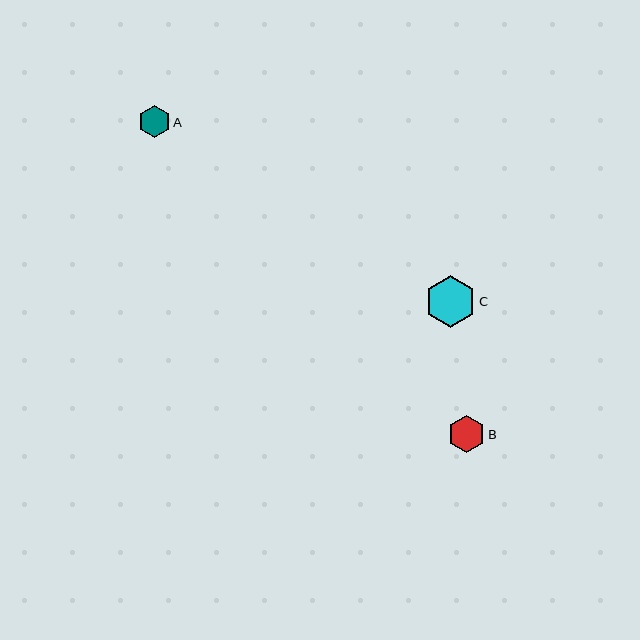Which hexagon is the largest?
Hexagon C is the largest with a size of approximately 51 pixels.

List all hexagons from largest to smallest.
From largest to smallest: C, B, A.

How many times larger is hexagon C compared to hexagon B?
Hexagon C is approximately 1.4 times the size of hexagon B.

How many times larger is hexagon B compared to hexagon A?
Hexagon B is approximately 1.1 times the size of hexagon A.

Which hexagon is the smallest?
Hexagon A is the smallest with a size of approximately 32 pixels.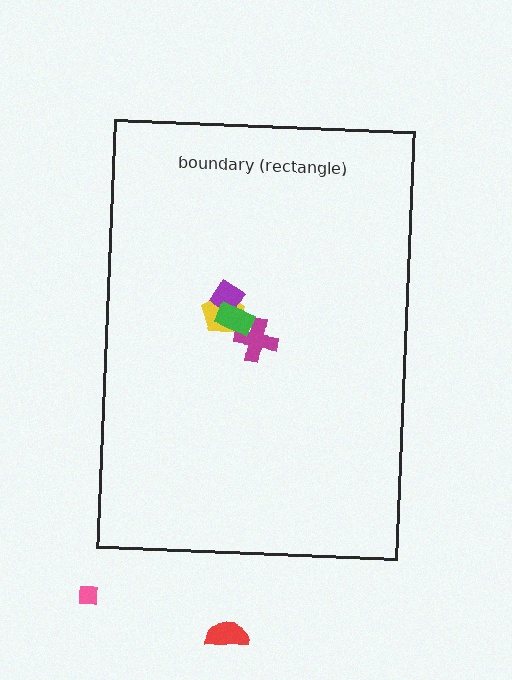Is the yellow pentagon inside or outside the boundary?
Inside.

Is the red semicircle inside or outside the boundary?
Outside.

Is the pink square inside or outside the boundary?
Outside.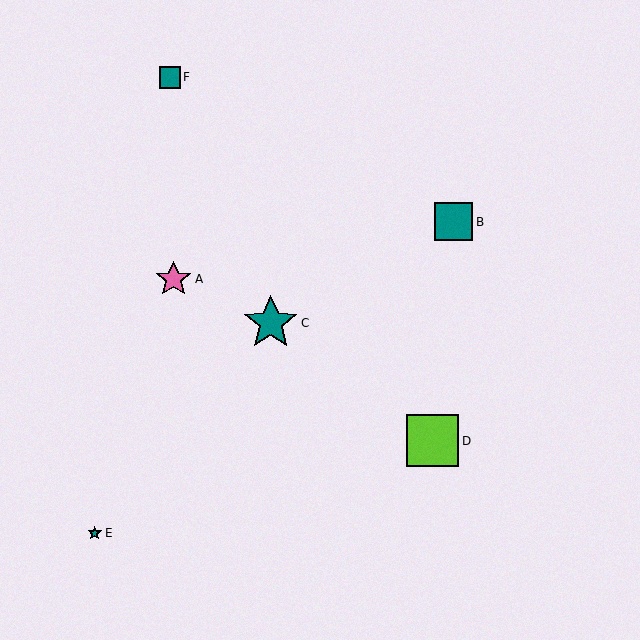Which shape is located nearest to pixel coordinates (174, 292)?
The pink star (labeled A) at (174, 279) is nearest to that location.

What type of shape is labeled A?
Shape A is a pink star.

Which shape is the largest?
The teal star (labeled C) is the largest.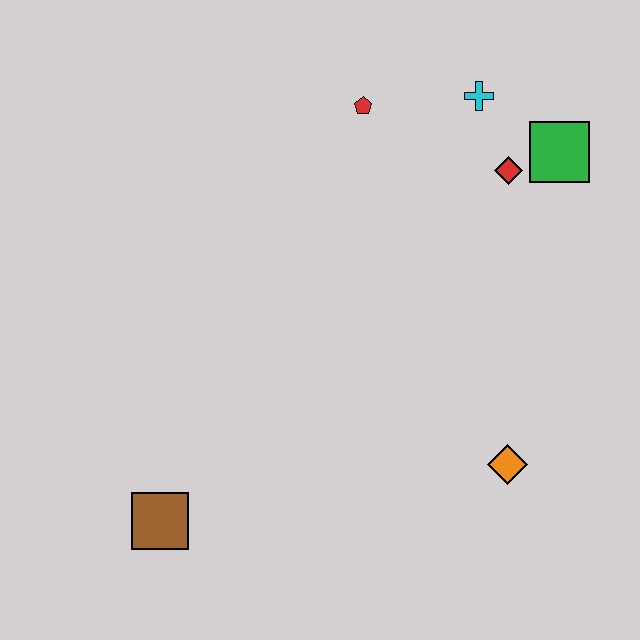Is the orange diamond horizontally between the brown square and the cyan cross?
No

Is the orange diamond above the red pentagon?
No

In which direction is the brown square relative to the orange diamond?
The brown square is to the left of the orange diamond.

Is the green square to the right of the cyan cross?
Yes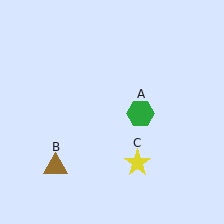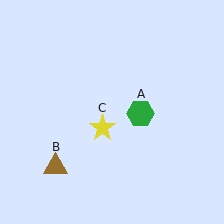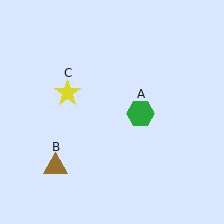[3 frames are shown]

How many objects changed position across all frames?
1 object changed position: yellow star (object C).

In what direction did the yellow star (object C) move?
The yellow star (object C) moved up and to the left.